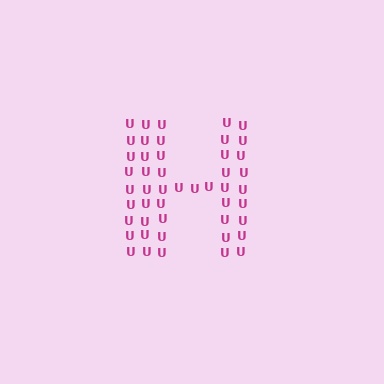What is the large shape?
The large shape is the letter H.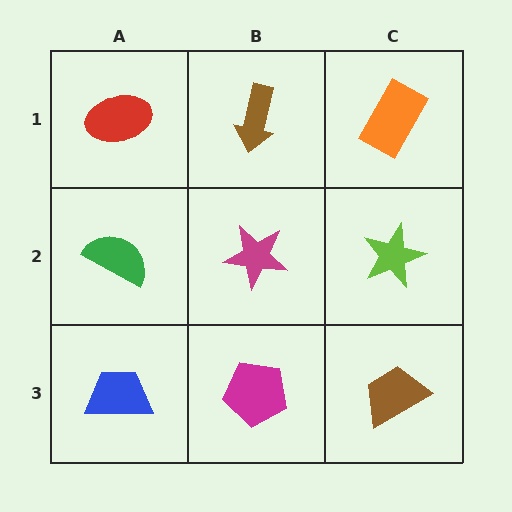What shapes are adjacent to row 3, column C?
A lime star (row 2, column C), a magenta pentagon (row 3, column B).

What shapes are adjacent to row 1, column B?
A magenta star (row 2, column B), a red ellipse (row 1, column A), an orange rectangle (row 1, column C).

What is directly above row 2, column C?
An orange rectangle.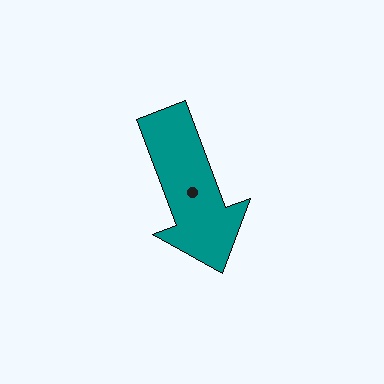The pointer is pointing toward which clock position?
Roughly 5 o'clock.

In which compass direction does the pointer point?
South.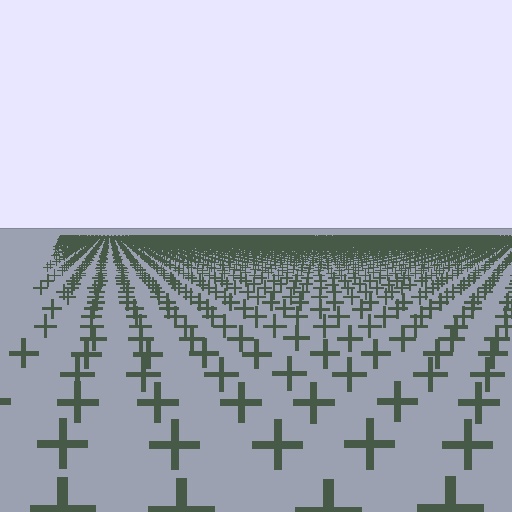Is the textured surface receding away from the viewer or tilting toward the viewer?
The surface is receding away from the viewer. Texture elements get smaller and denser toward the top.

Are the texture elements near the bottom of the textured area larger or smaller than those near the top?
Larger. Near the bottom, elements are closer to the viewer and appear at a bigger on-screen size.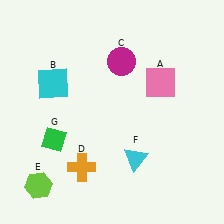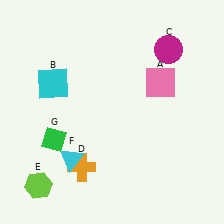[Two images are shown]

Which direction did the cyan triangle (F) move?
The cyan triangle (F) moved left.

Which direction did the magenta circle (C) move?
The magenta circle (C) moved right.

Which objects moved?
The objects that moved are: the magenta circle (C), the cyan triangle (F).